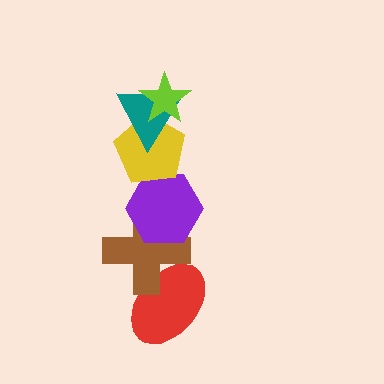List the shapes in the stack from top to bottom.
From top to bottom: the lime star, the teal triangle, the yellow pentagon, the purple hexagon, the brown cross, the red ellipse.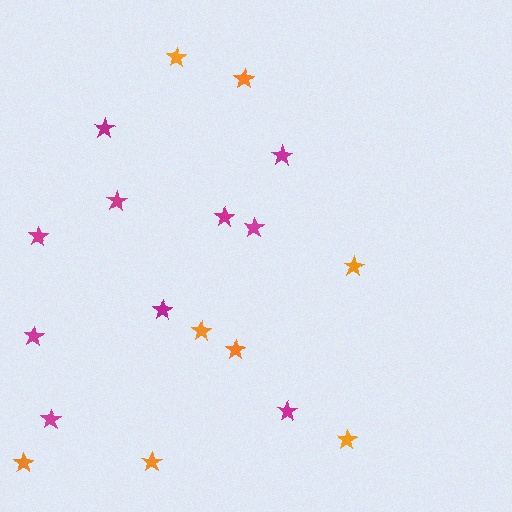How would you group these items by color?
There are 2 groups: one group of magenta stars (10) and one group of orange stars (8).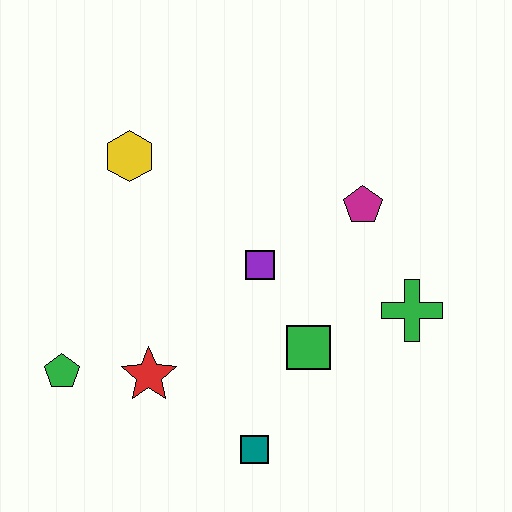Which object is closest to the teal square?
The green square is closest to the teal square.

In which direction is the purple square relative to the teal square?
The purple square is above the teal square.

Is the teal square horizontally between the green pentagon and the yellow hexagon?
No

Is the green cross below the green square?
No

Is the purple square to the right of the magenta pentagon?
No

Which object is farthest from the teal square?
The yellow hexagon is farthest from the teal square.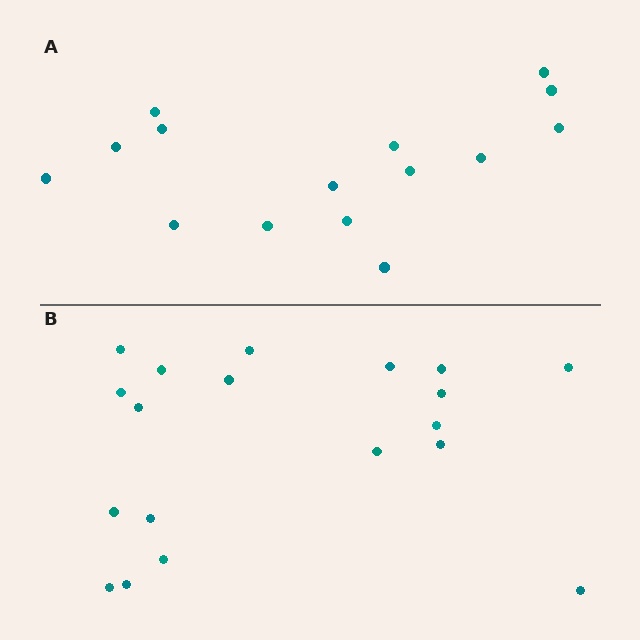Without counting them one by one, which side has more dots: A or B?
Region B (the bottom region) has more dots.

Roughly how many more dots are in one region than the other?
Region B has about 4 more dots than region A.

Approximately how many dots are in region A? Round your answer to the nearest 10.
About 20 dots. (The exact count is 15, which rounds to 20.)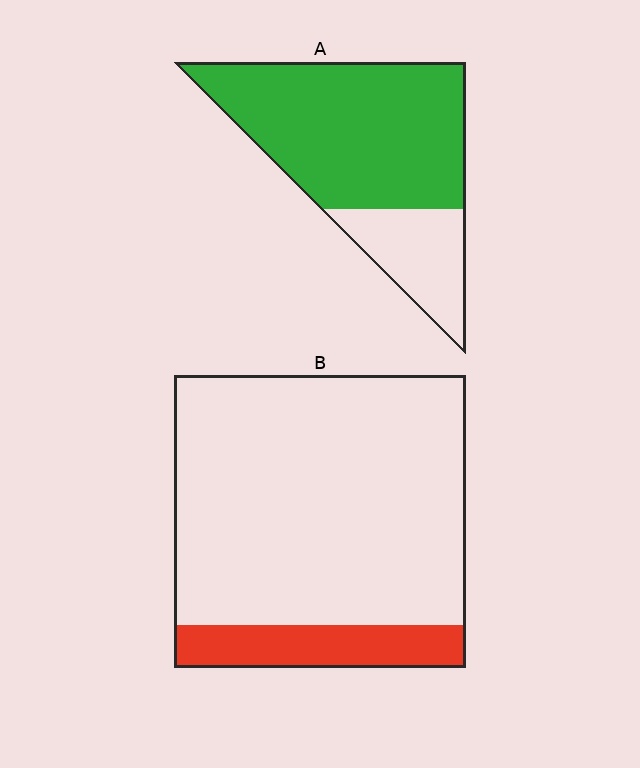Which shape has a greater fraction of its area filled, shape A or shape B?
Shape A.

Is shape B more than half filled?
No.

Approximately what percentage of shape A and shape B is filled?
A is approximately 75% and B is approximately 15%.